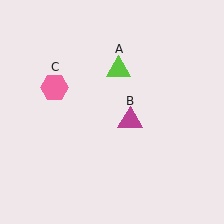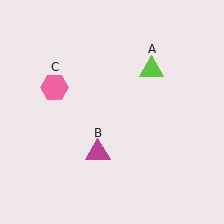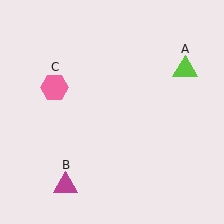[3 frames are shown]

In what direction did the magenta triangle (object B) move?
The magenta triangle (object B) moved down and to the left.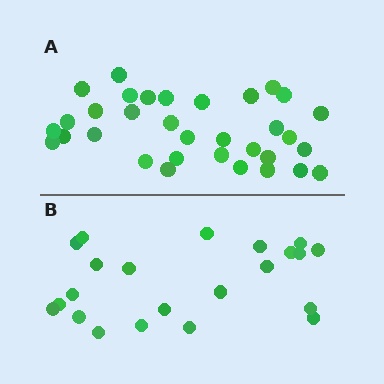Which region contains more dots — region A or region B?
Region A (the top region) has more dots.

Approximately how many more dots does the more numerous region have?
Region A has roughly 12 or so more dots than region B.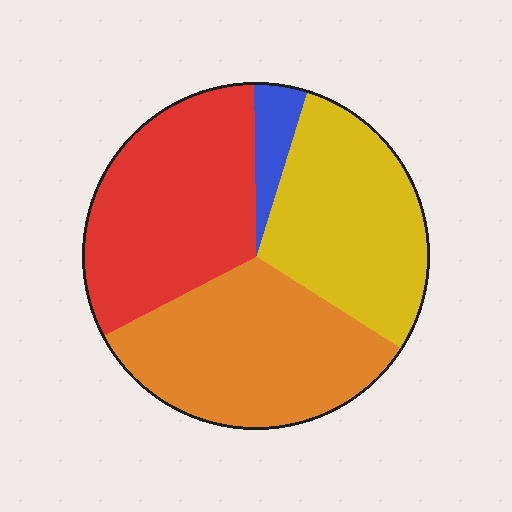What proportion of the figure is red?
Red takes up about one third (1/3) of the figure.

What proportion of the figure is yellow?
Yellow takes up between a sixth and a third of the figure.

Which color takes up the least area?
Blue, at roughly 5%.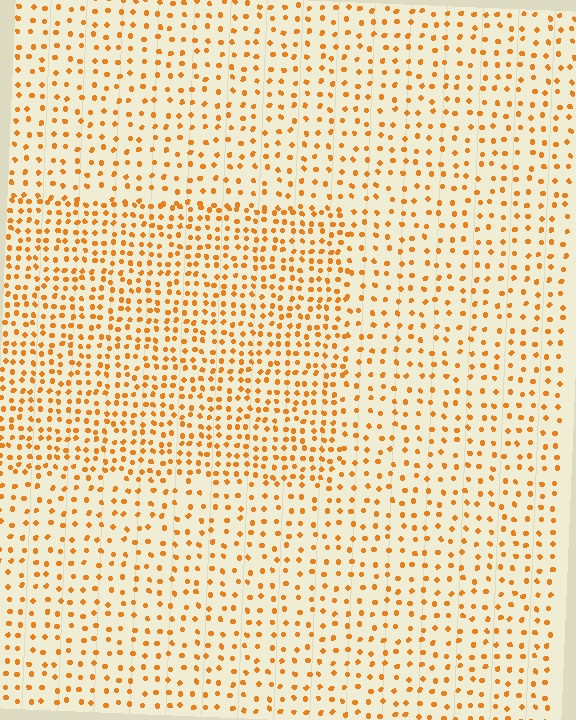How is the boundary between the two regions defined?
The boundary is defined by a change in element density (approximately 1.8x ratio). All elements are the same color, size, and shape.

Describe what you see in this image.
The image contains small orange elements arranged at two different densities. A rectangle-shaped region is visible where the elements are more densely packed than the surrounding area.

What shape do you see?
I see a rectangle.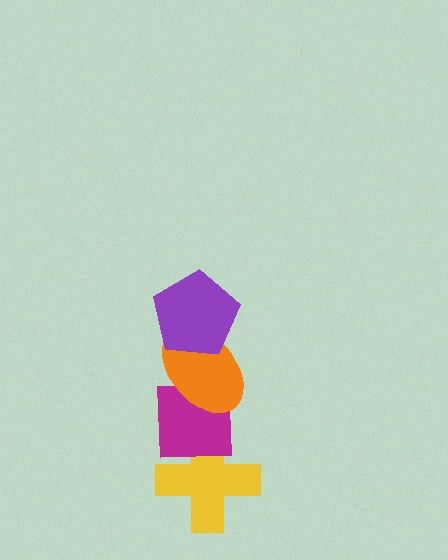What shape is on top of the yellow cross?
The magenta square is on top of the yellow cross.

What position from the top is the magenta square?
The magenta square is 3rd from the top.